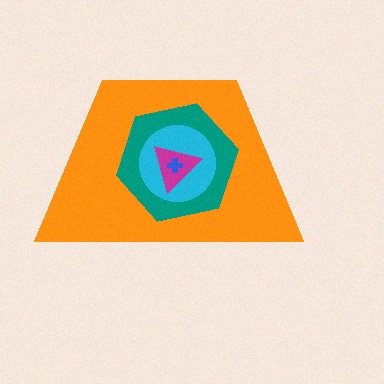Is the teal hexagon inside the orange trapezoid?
Yes.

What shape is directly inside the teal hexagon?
The cyan circle.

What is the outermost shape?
The orange trapezoid.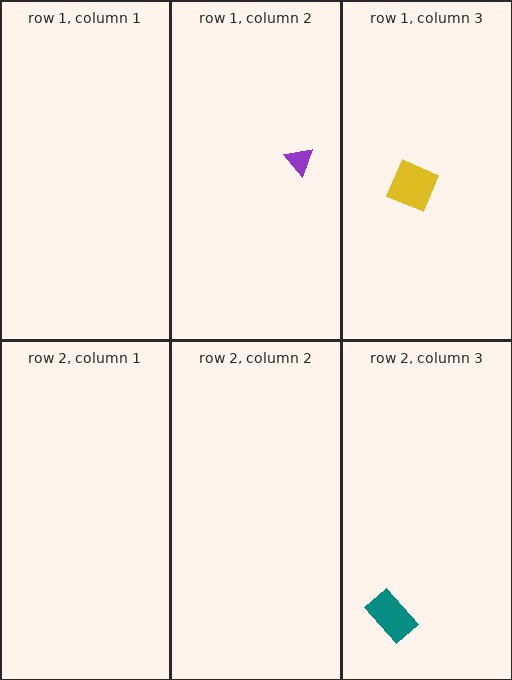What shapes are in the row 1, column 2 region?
The purple triangle.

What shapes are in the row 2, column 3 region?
The teal rectangle.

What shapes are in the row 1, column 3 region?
The yellow diamond.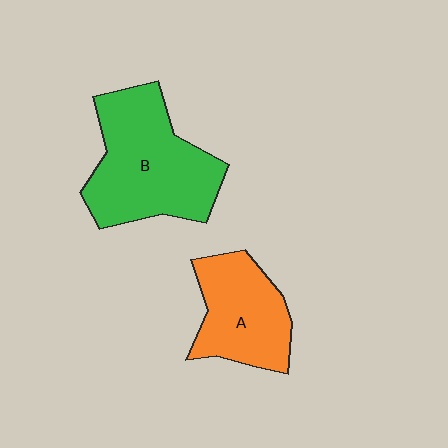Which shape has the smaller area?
Shape A (orange).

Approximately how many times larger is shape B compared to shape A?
Approximately 1.5 times.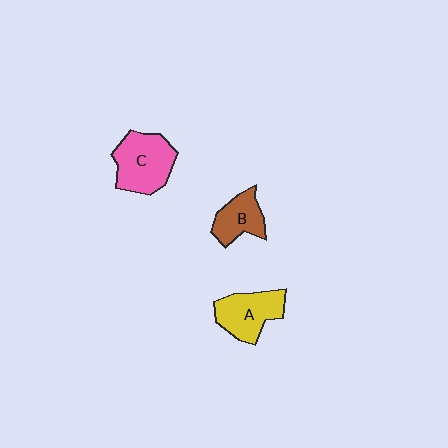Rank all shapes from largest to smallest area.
From largest to smallest: C (pink), A (yellow), B (brown).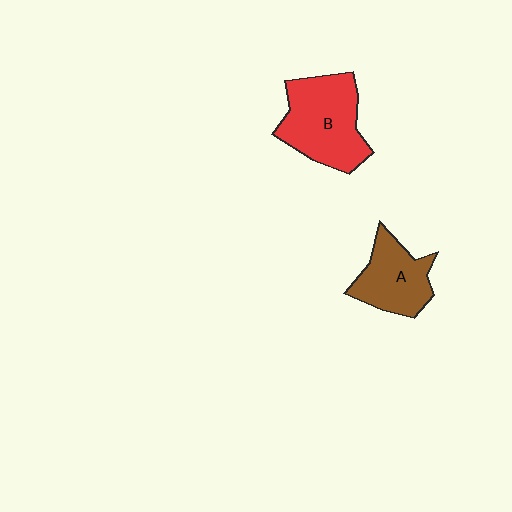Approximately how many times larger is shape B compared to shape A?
Approximately 1.4 times.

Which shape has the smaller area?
Shape A (brown).